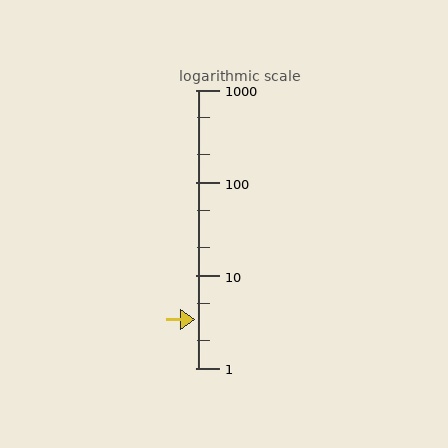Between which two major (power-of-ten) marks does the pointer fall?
The pointer is between 1 and 10.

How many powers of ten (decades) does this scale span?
The scale spans 3 decades, from 1 to 1000.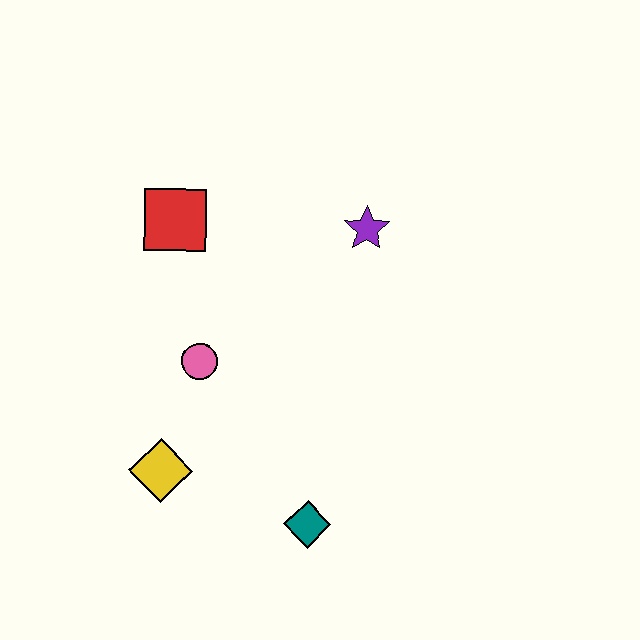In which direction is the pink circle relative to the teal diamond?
The pink circle is above the teal diamond.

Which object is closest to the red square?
The pink circle is closest to the red square.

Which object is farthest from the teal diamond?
The red square is farthest from the teal diamond.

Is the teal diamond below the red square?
Yes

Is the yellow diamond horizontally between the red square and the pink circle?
No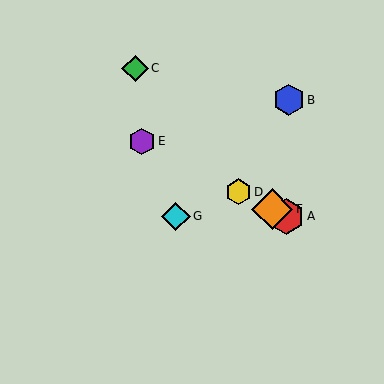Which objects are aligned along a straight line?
Objects A, D, E, F are aligned along a straight line.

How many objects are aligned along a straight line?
4 objects (A, D, E, F) are aligned along a straight line.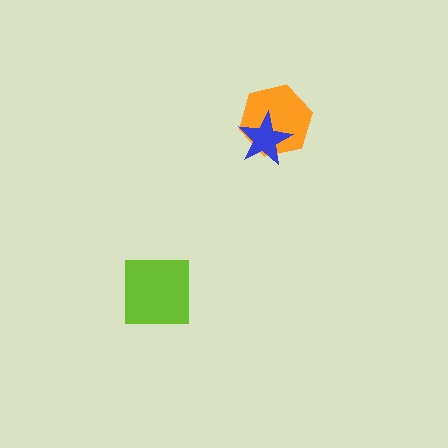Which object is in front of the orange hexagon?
The blue star is in front of the orange hexagon.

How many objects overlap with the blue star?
1 object overlaps with the blue star.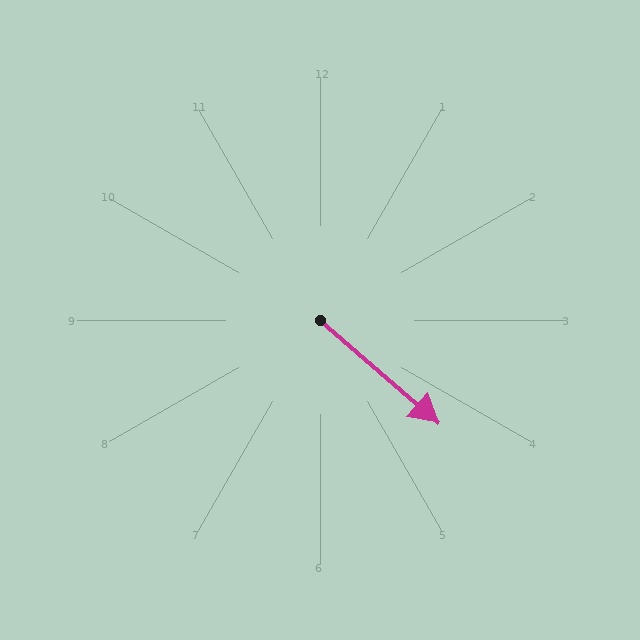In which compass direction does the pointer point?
Southeast.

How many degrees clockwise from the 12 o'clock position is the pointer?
Approximately 131 degrees.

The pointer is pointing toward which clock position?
Roughly 4 o'clock.